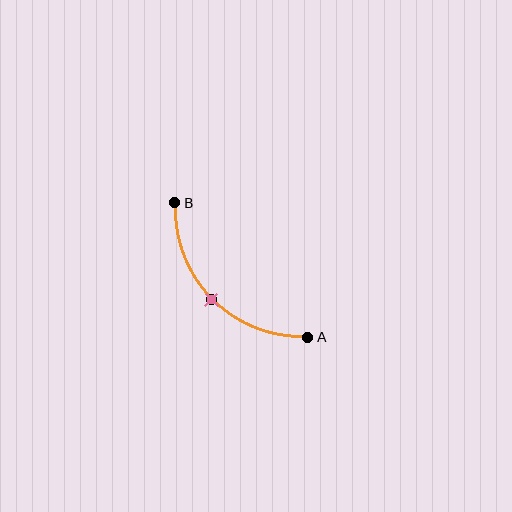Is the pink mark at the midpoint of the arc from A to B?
Yes. The pink mark lies on the arc at equal arc-length from both A and B — it is the arc midpoint.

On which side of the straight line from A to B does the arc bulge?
The arc bulges below and to the left of the straight line connecting A and B.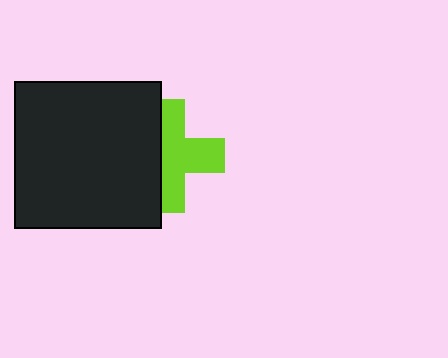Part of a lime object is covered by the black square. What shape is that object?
It is a cross.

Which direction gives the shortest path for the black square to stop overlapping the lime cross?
Moving left gives the shortest separation.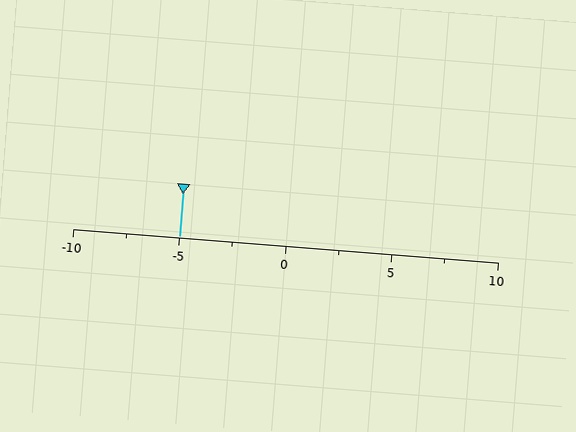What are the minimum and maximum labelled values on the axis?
The axis runs from -10 to 10.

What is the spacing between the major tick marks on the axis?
The major ticks are spaced 5 apart.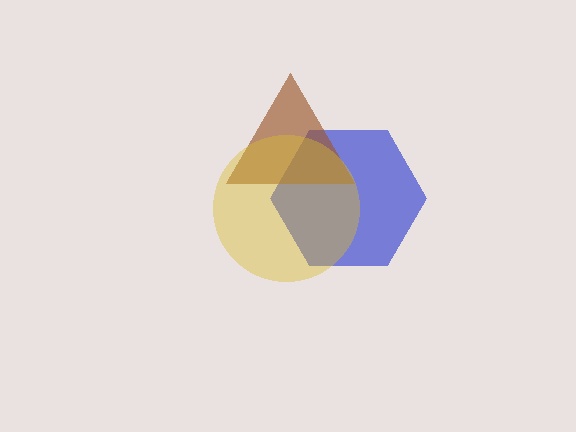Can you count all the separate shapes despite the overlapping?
Yes, there are 3 separate shapes.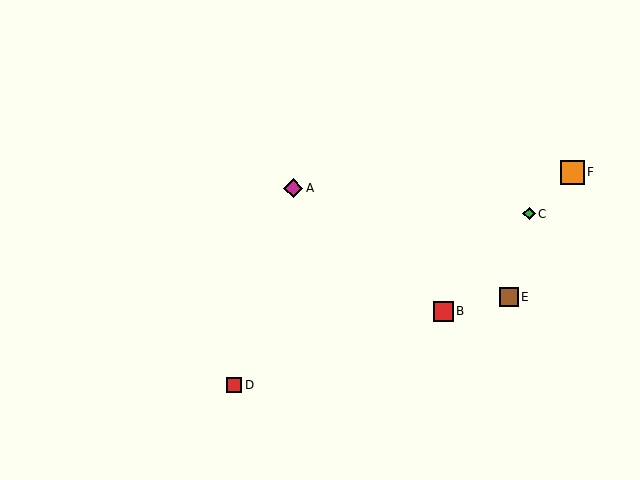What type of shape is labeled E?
Shape E is a brown square.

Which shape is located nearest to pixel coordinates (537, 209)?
The green diamond (labeled C) at (529, 214) is nearest to that location.